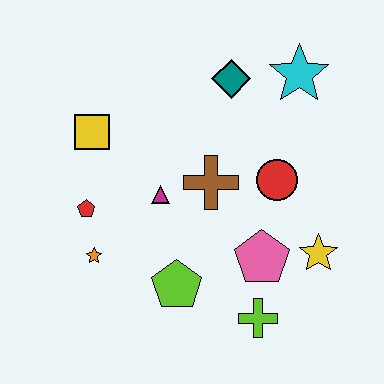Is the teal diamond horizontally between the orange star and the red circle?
Yes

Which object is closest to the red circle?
The brown cross is closest to the red circle.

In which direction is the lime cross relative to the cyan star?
The lime cross is below the cyan star.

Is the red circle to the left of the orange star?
No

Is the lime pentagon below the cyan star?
Yes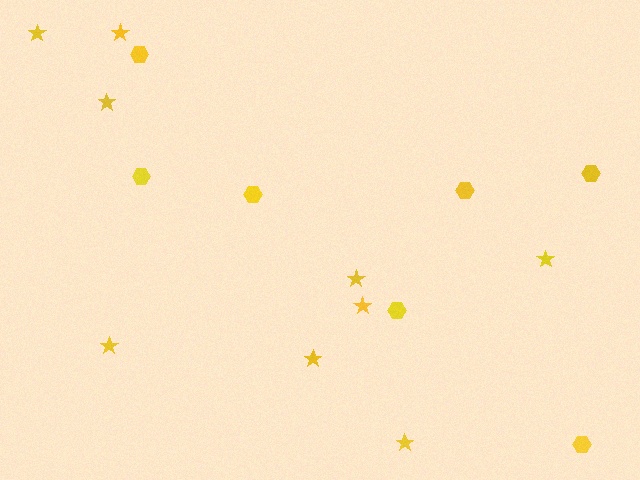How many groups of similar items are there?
There are 2 groups: one group of hexagons (7) and one group of stars (9).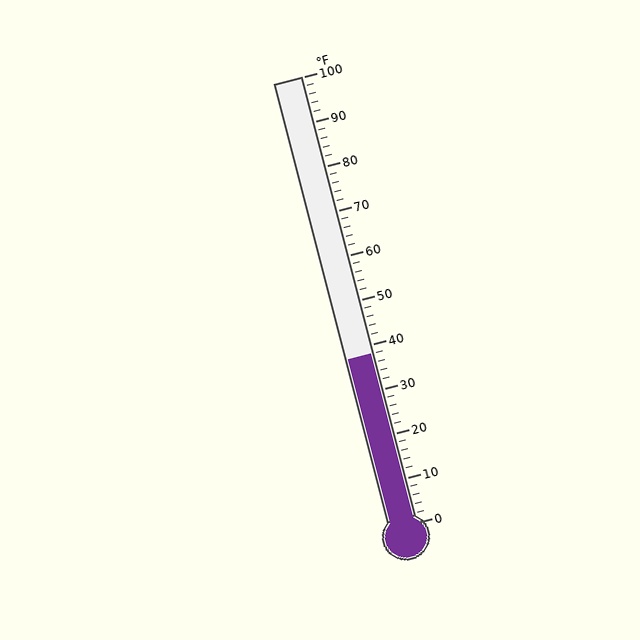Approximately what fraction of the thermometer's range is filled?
The thermometer is filled to approximately 40% of its range.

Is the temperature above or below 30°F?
The temperature is above 30°F.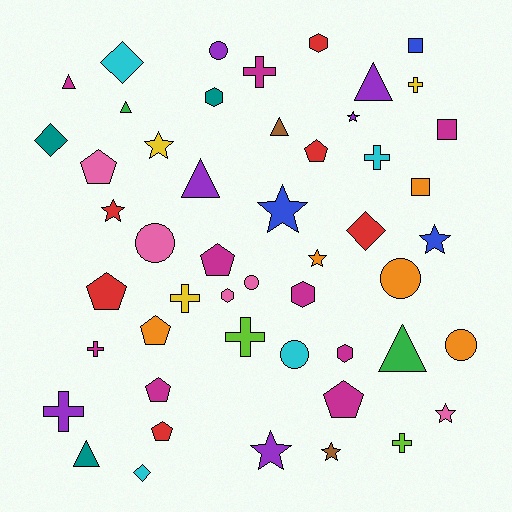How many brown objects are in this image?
There are 2 brown objects.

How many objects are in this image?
There are 50 objects.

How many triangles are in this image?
There are 7 triangles.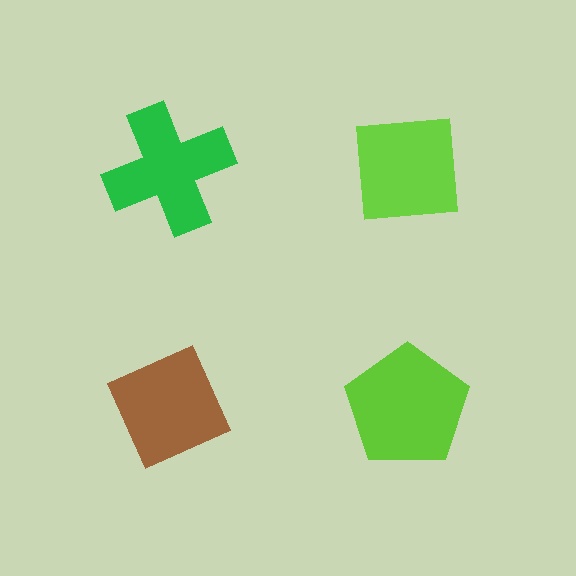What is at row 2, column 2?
A lime pentagon.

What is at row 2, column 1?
A brown diamond.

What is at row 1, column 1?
A green cross.